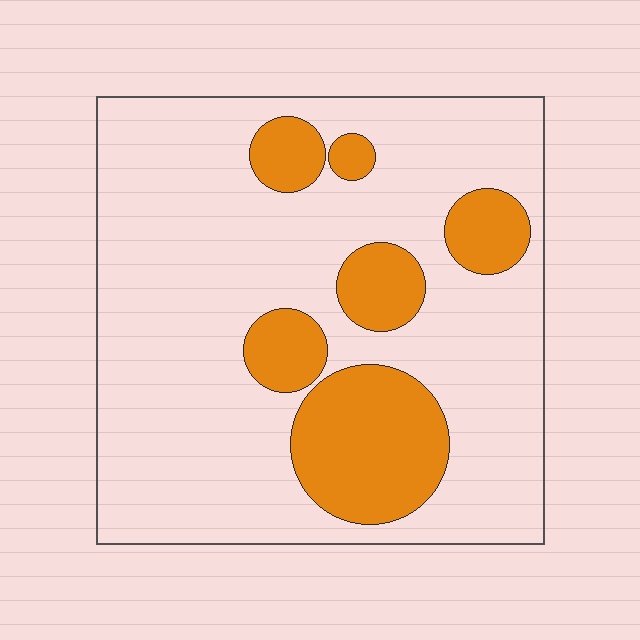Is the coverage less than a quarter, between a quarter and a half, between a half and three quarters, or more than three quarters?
Less than a quarter.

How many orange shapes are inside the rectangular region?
6.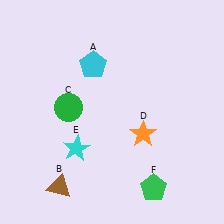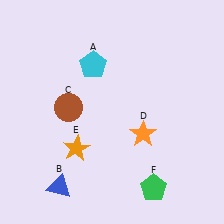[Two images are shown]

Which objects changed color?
B changed from brown to blue. C changed from green to brown. E changed from cyan to orange.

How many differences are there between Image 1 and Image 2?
There are 3 differences between the two images.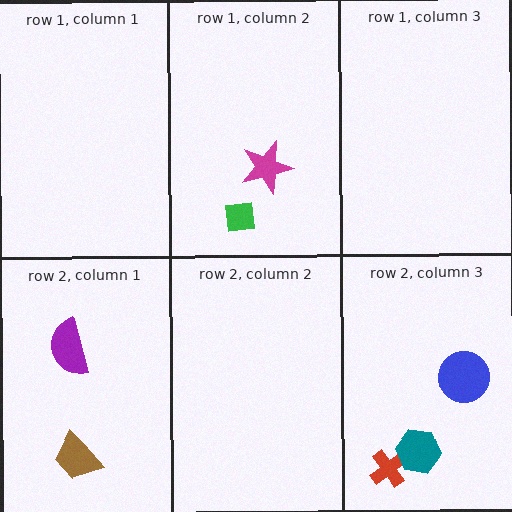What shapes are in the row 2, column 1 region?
The purple semicircle, the brown trapezoid.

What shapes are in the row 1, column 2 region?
The green square, the magenta star.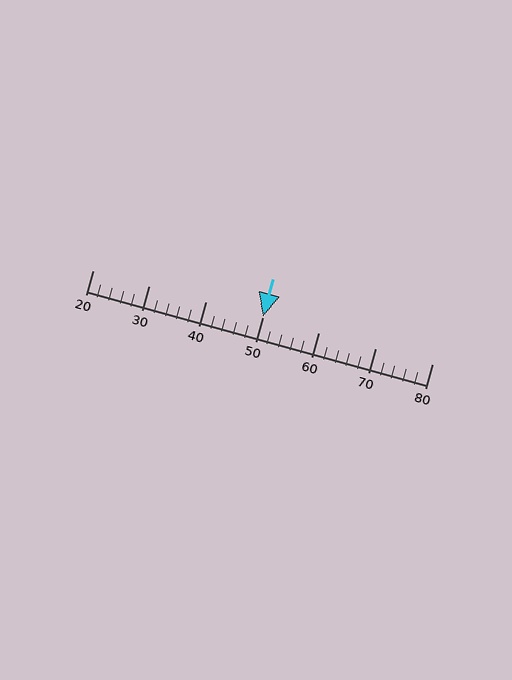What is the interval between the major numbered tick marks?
The major tick marks are spaced 10 units apart.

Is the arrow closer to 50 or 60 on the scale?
The arrow is closer to 50.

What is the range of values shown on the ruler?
The ruler shows values from 20 to 80.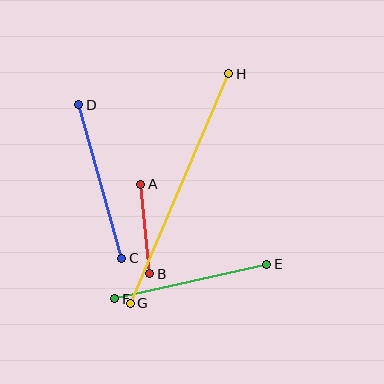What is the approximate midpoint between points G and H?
The midpoint is at approximately (179, 189) pixels.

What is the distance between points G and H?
The distance is approximately 249 pixels.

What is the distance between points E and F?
The distance is approximately 156 pixels.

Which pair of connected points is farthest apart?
Points G and H are farthest apart.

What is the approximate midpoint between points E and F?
The midpoint is at approximately (191, 282) pixels.